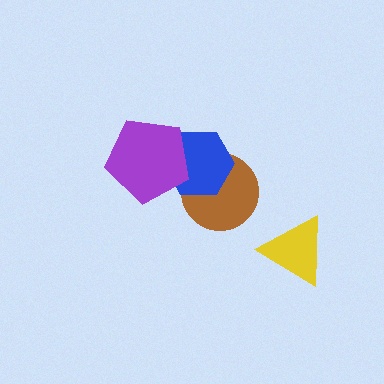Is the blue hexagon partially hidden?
Yes, it is partially covered by another shape.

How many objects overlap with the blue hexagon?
2 objects overlap with the blue hexagon.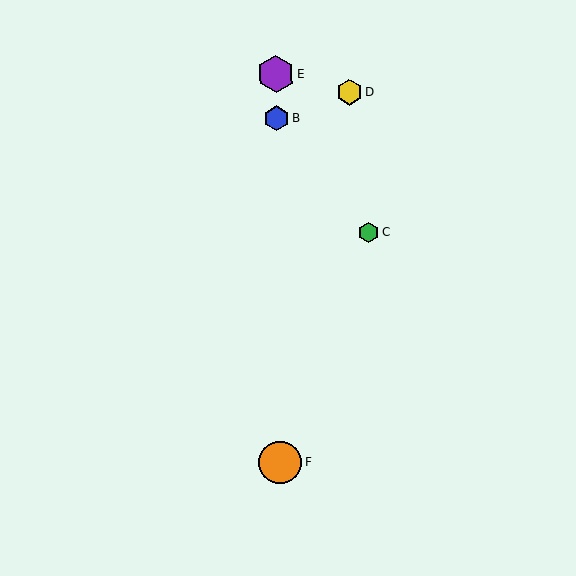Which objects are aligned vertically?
Objects A, B, E, F are aligned vertically.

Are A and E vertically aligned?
Yes, both are at x≈280.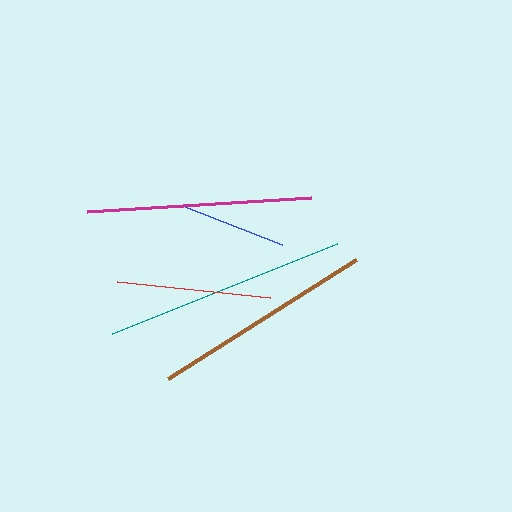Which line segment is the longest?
The teal line is the longest at approximately 242 pixels.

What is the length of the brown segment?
The brown segment is approximately 222 pixels long.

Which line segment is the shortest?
The blue line is the shortest at approximately 107 pixels.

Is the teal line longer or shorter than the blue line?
The teal line is longer than the blue line.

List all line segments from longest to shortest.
From longest to shortest: teal, magenta, brown, red, blue.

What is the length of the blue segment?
The blue segment is approximately 107 pixels long.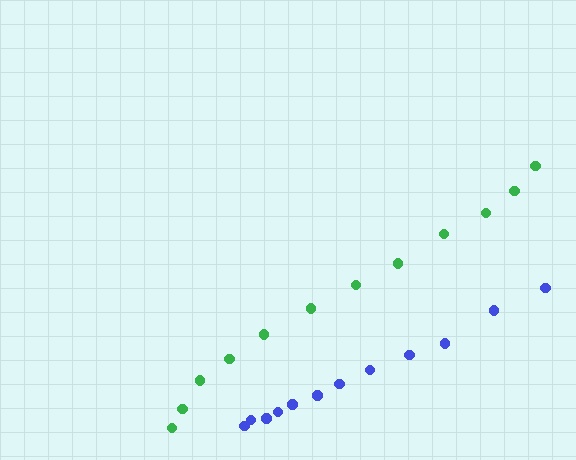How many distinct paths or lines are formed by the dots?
There are 2 distinct paths.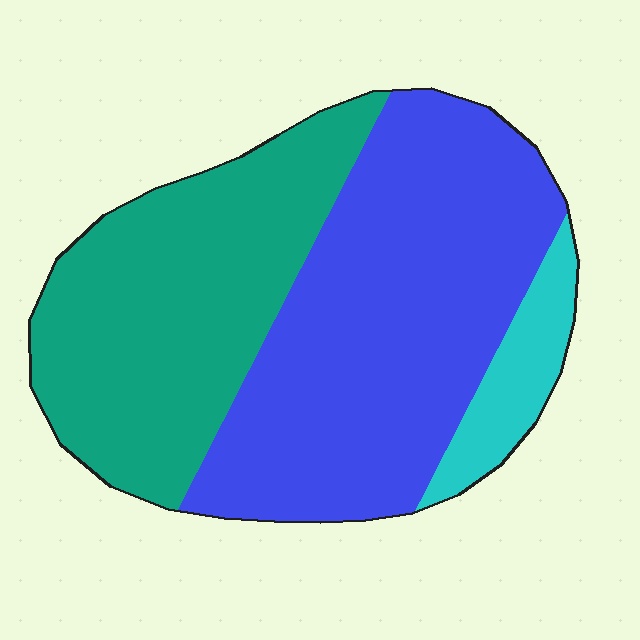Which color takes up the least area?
Cyan, at roughly 10%.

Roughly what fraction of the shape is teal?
Teal covers 40% of the shape.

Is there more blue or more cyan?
Blue.